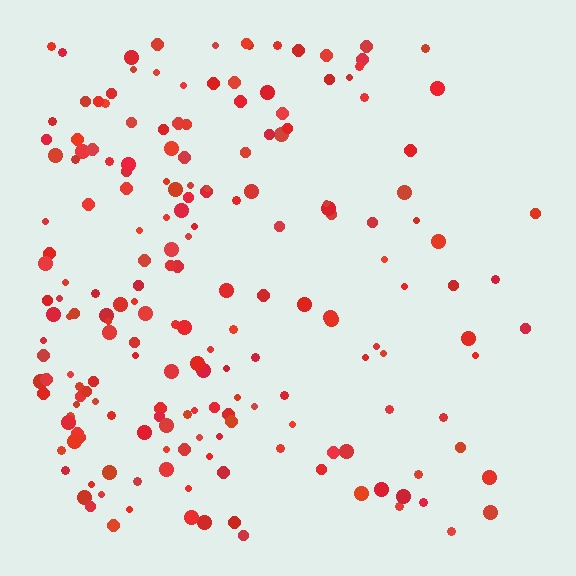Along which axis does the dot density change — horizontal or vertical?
Horizontal.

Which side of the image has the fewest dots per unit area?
The right.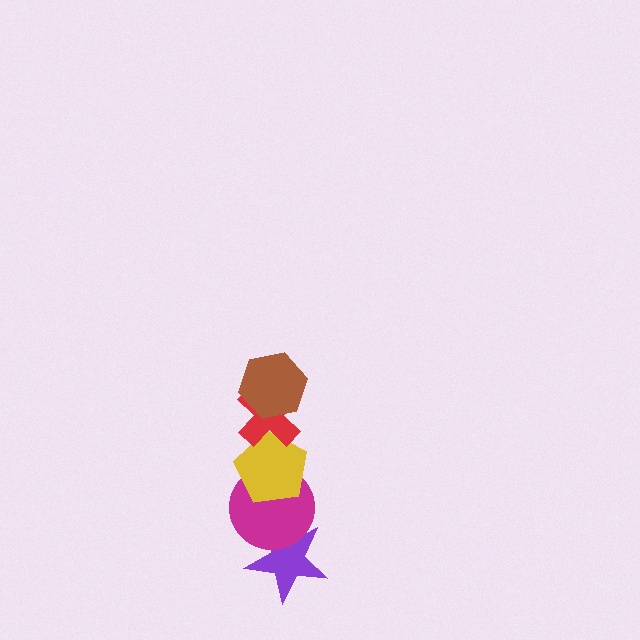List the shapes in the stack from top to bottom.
From top to bottom: the brown hexagon, the red cross, the yellow pentagon, the magenta circle, the purple star.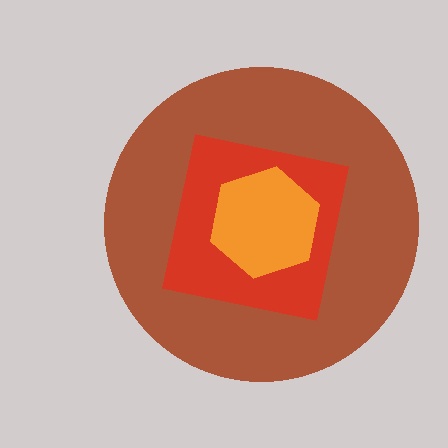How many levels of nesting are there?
3.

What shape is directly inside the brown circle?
The red square.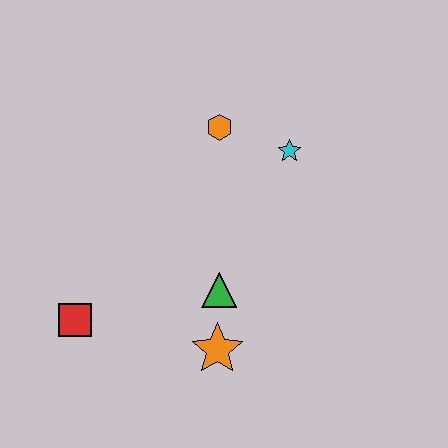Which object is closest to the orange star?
The green triangle is closest to the orange star.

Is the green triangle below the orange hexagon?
Yes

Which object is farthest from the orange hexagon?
The red square is farthest from the orange hexagon.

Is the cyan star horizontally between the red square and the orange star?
No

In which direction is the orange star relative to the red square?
The orange star is to the right of the red square.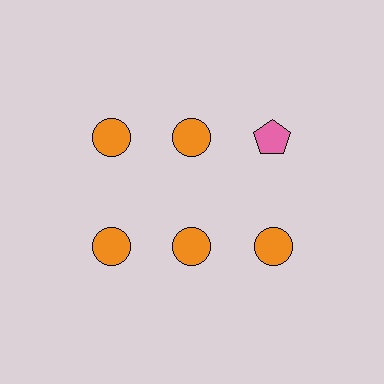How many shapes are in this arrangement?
There are 6 shapes arranged in a grid pattern.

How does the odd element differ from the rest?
It differs in both color (pink instead of orange) and shape (pentagon instead of circle).